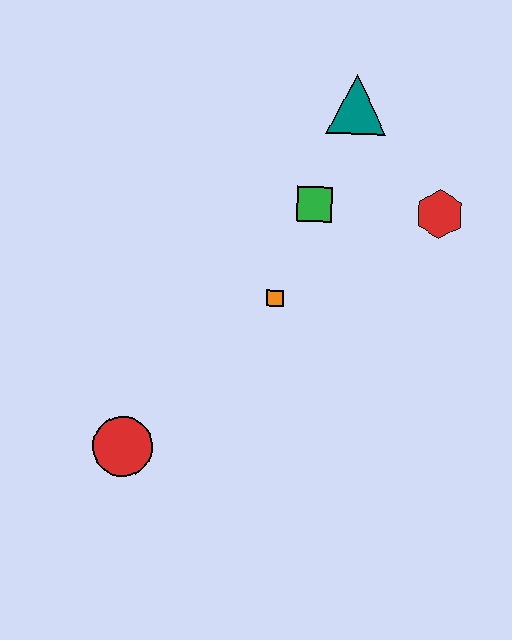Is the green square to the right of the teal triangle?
No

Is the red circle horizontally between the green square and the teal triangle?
No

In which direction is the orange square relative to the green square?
The orange square is below the green square.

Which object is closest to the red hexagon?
The green square is closest to the red hexagon.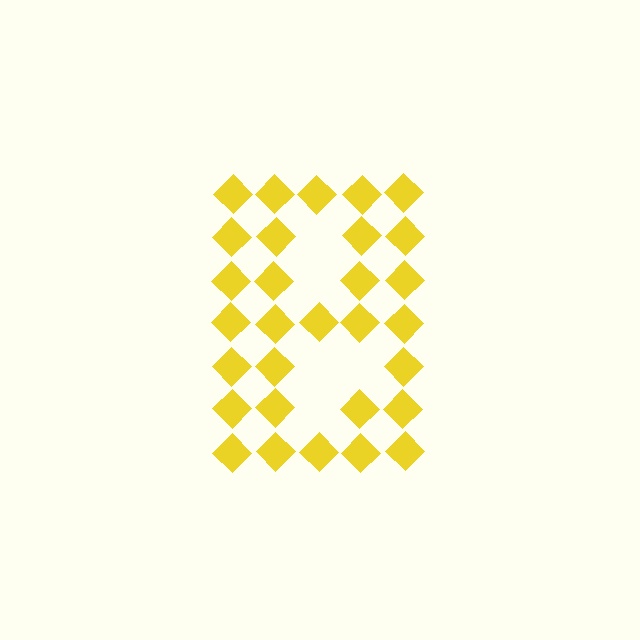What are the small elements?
The small elements are diamonds.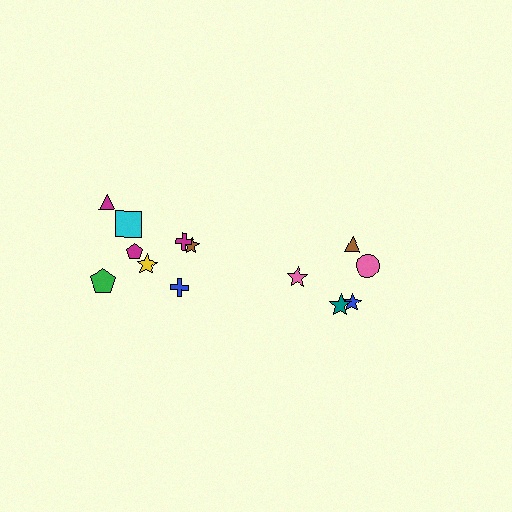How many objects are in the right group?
There are 5 objects.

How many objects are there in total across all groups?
There are 13 objects.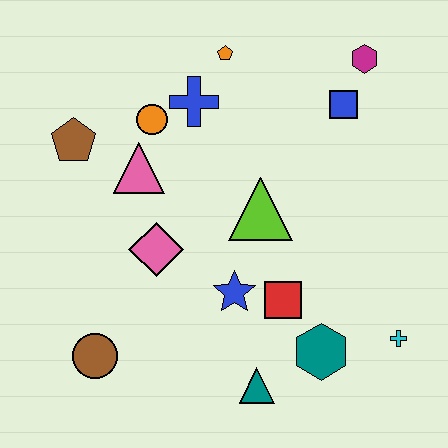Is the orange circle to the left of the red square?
Yes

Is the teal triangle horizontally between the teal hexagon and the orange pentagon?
Yes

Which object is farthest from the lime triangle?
The brown circle is farthest from the lime triangle.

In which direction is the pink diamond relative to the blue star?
The pink diamond is to the left of the blue star.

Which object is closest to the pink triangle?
The orange circle is closest to the pink triangle.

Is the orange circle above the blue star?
Yes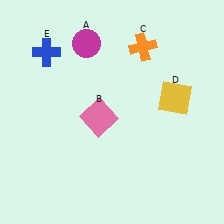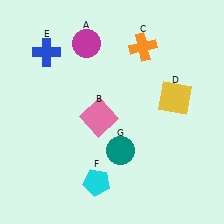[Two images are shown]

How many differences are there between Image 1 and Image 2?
There are 2 differences between the two images.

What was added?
A cyan pentagon (F), a teal circle (G) were added in Image 2.